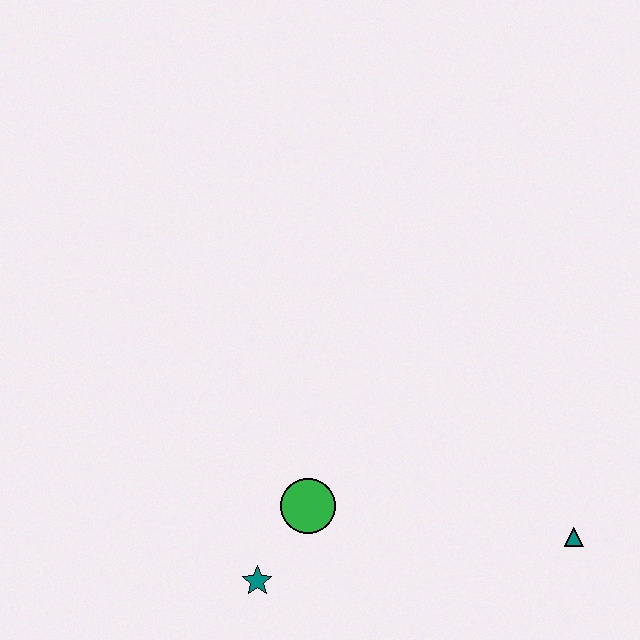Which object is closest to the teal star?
The green circle is closest to the teal star.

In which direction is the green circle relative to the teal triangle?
The green circle is to the left of the teal triangle.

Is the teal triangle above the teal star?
Yes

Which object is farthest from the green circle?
The teal triangle is farthest from the green circle.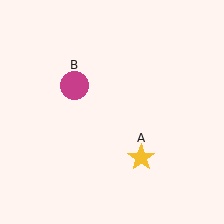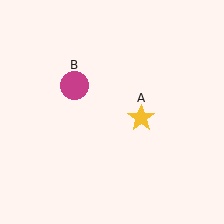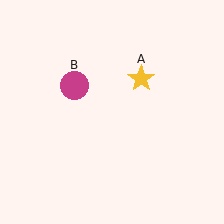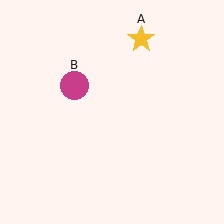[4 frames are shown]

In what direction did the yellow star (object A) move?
The yellow star (object A) moved up.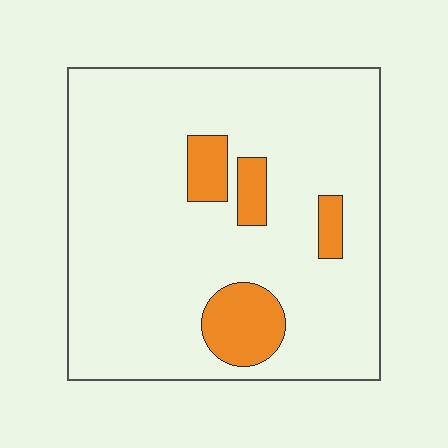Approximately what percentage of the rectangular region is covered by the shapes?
Approximately 10%.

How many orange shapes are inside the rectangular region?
4.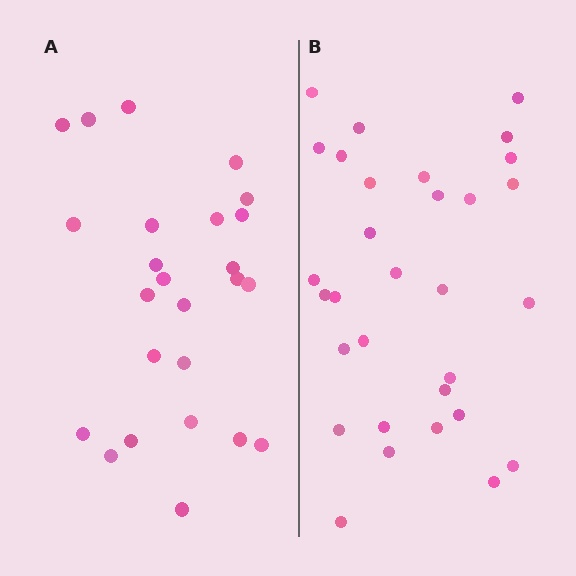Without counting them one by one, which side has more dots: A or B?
Region B (the right region) has more dots.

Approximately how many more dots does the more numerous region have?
Region B has about 6 more dots than region A.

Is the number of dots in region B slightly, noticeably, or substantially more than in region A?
Region B has only slightly more — the two regions are fairly close. The ratio is roughly 1.2 to 1.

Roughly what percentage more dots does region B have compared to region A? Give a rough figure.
About 25% more.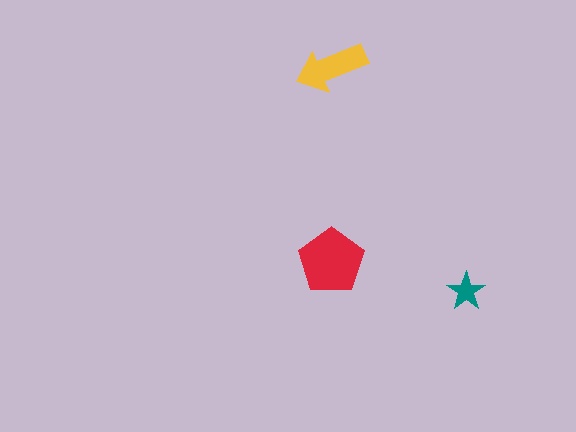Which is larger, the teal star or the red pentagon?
The red pentagon.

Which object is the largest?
The red pentagon.